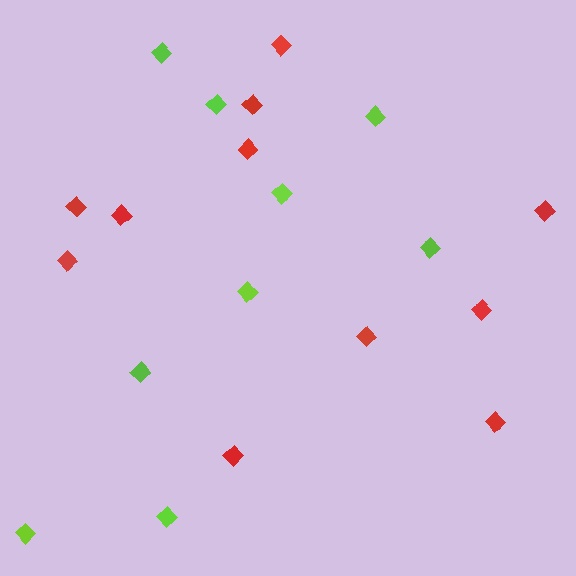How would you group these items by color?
There are 2 groups: one group of red diamonds (11) and one group of lime diamonds (9).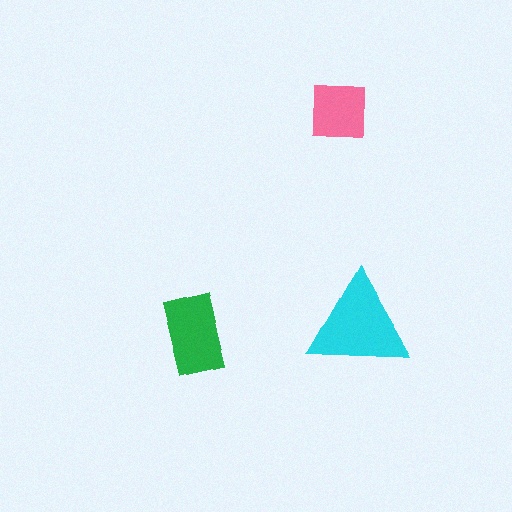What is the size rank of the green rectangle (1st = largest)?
2nd.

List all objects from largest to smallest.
The cyan triangle, the green rectangle, the pink square.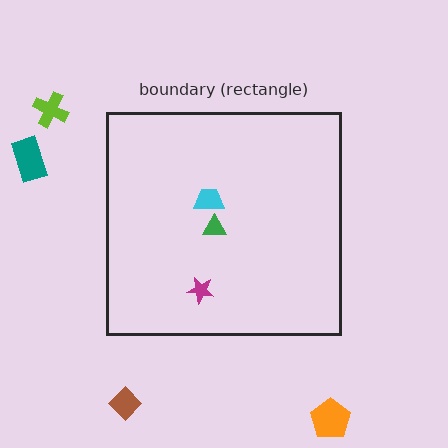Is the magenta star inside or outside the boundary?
Inside.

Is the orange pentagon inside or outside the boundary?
Outside.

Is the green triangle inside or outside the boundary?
Inside.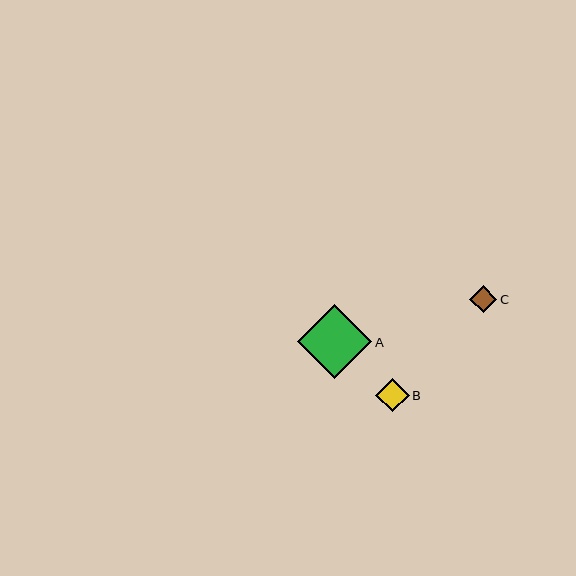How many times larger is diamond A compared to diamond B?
Diamond A is approximately 2.2 times the size of diamond B.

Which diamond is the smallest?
Diamond C is the smallest with a size of approximately 27 pixels.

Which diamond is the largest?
Diamond A is the largest with a size of approximately 74 pixels.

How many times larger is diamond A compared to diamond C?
Diamond A is approximately 2.7 times the size of diamond C.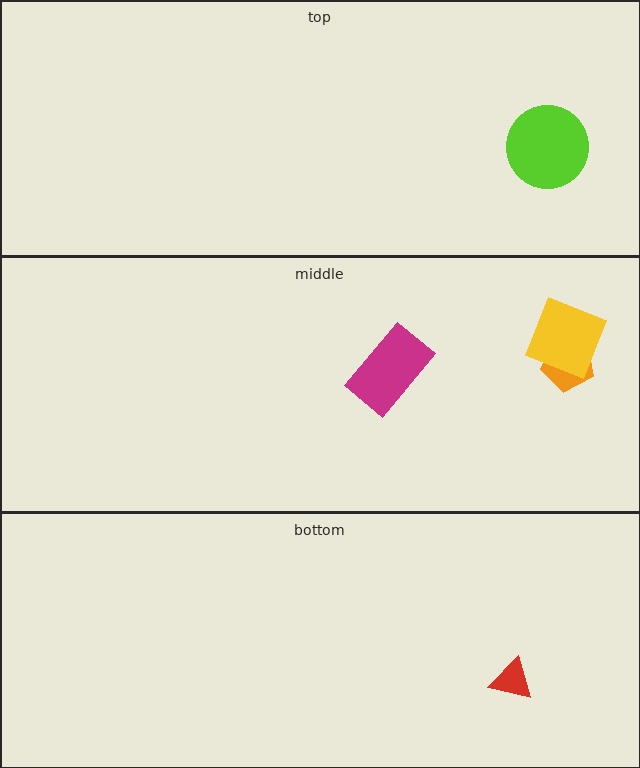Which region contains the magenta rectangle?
The middle region.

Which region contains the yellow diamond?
The middle region.